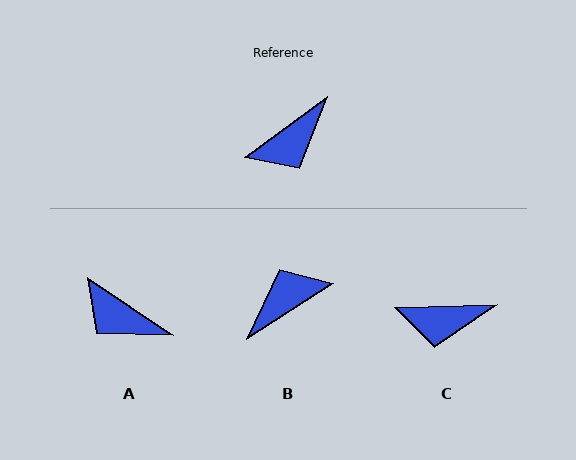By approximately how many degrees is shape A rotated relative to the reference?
Approximately 70 degrees clockwise.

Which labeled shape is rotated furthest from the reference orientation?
B, about 177 degrees away.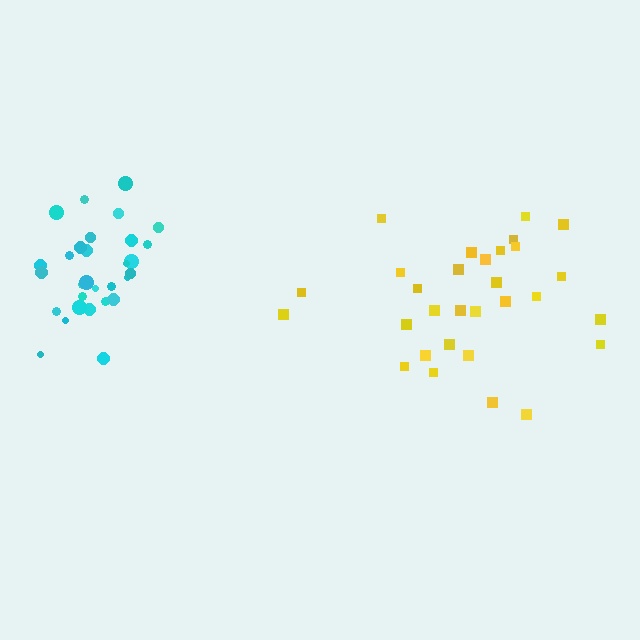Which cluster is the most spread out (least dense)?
Yellow.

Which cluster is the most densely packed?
Cyan.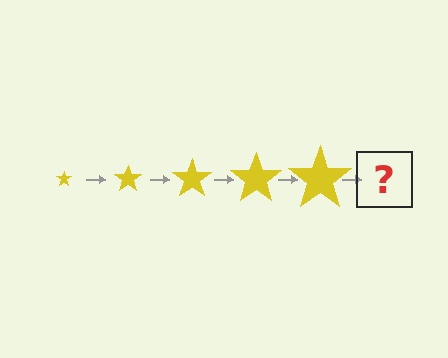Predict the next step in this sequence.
The next step is a yellow star, larger than the previous one.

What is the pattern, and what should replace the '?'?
The pattern is that the star gets progressively larger each step. The '?' should be a yellow star, larger than the previous one.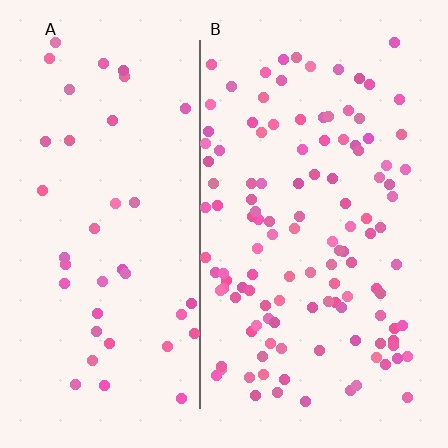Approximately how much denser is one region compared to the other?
Approximately 2.9× — region B over region A.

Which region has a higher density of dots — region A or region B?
B (the right).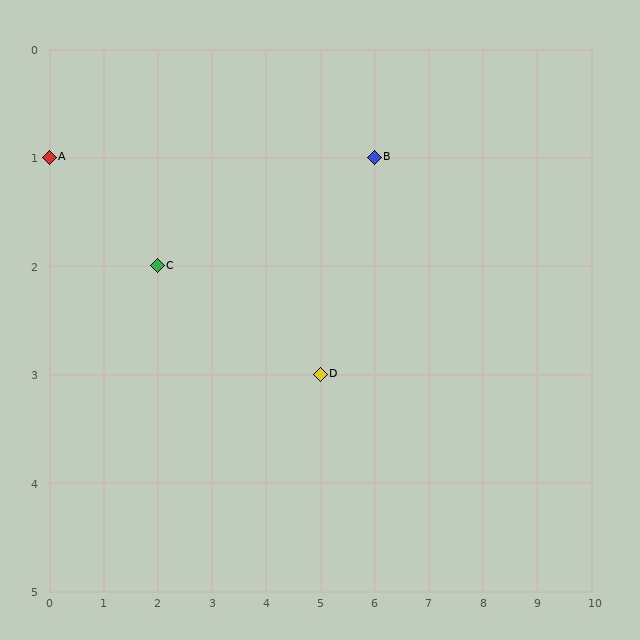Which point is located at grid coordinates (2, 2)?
Point C is at (2, 2).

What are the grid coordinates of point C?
Point C is at grid coordinates (2, 2).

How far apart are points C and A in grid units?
Points C and A are 2 columns and 1 row apart (about 2.2 grid units diagonally).